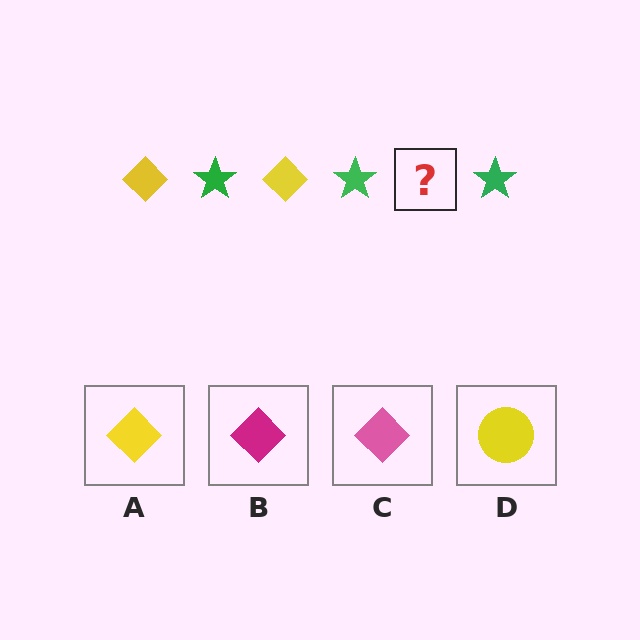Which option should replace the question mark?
Option A.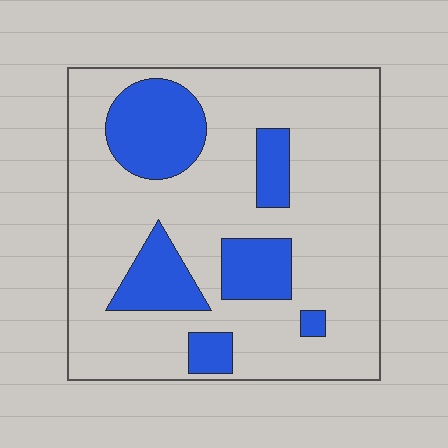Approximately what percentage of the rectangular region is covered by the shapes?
Approximately 25%.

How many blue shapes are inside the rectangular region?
6.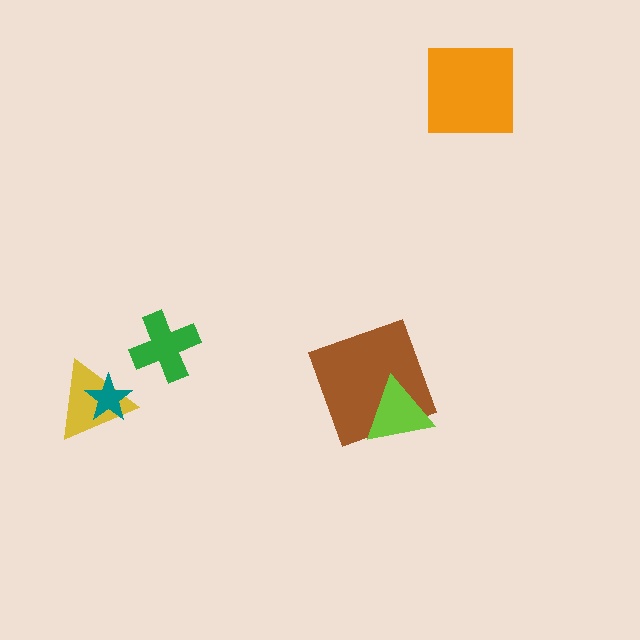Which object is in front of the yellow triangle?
The teal star is in front of the yellow triangle.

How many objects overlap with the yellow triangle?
1 object overlaps with the yellow triangle.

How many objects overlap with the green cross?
0 objects overlap with the green cross.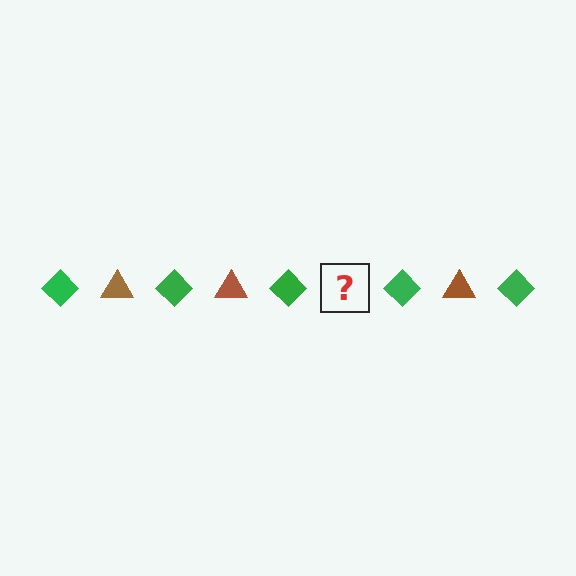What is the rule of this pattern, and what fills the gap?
The rule is that the pattern alternates between green diamond and brown triangle. The gap should be filled with a brown triangle.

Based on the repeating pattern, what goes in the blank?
The blank should be a brown triangle.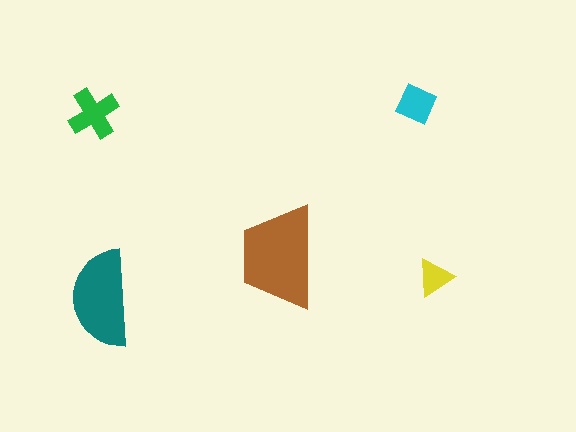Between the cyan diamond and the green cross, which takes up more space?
The green cross.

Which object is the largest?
The brown trapezoid.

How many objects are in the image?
There are 5 objects in the image.